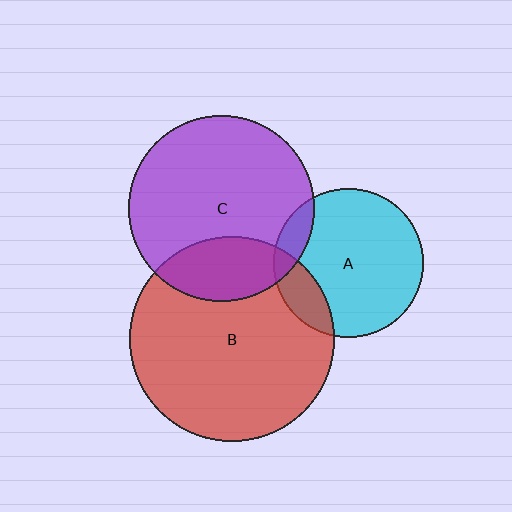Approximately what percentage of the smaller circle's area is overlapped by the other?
Approximately 10%.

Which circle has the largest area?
Circle B (red).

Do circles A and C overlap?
Yes.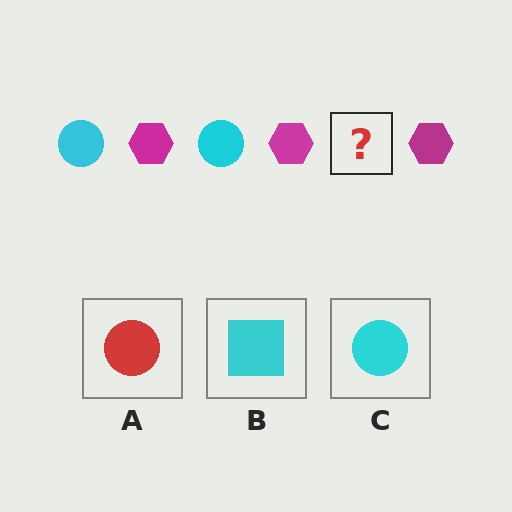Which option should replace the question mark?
Option C.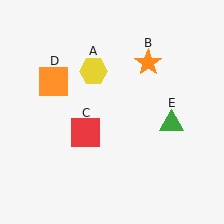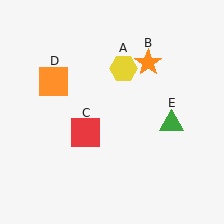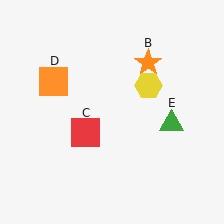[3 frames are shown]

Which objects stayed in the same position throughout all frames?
Orange star (object B) and red square (object C) and orange square (object D) and green triangle (object E) remained stationary.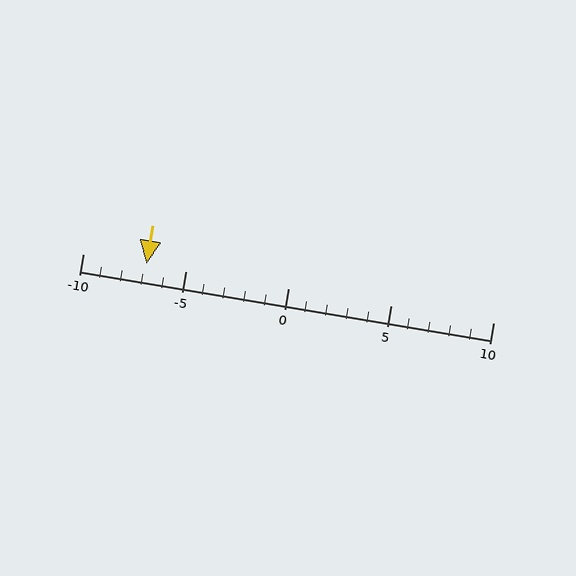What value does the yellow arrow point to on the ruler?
The yellow arrow points to approximately -7.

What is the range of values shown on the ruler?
The ruler shows values from -10 to 10.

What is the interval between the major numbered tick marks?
The major tick marks are spaced 5 units apart.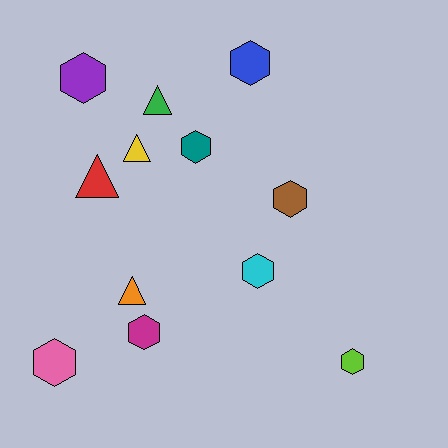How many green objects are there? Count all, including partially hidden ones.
There is 1 green object.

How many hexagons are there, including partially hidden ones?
There are 8 hexagons.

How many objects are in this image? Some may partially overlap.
There are 12 objects.